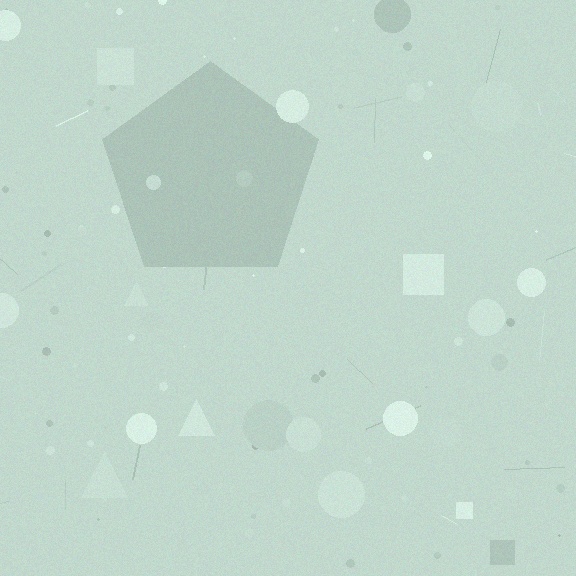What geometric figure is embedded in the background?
A pentagon is embedded in the background.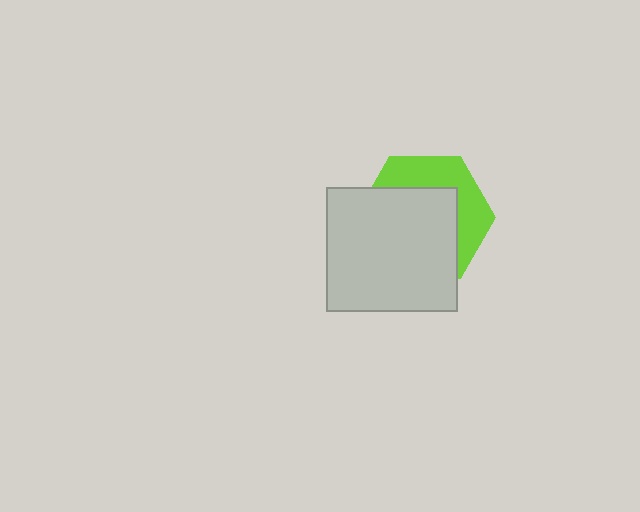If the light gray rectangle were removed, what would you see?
You would see the complete lime hexagon.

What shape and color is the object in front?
The object in front is a light gray rectangle.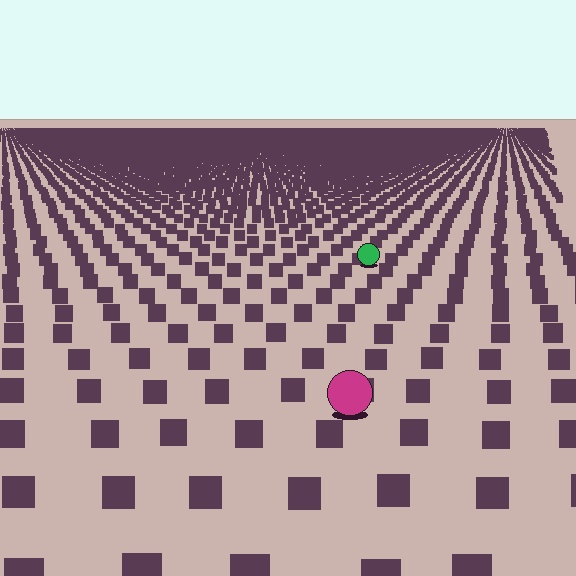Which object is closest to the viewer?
The magenta circle is closest. The texture marks near it are larger and more spread out.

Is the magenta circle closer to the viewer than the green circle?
Yes. The magenta circle is closer — you can tell from the texture gradient: the ground texture is coarser near it.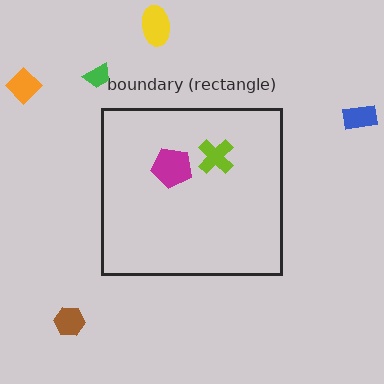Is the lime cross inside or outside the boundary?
Inside.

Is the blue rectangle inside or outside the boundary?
Outside.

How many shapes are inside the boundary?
2 inside, 5 outside.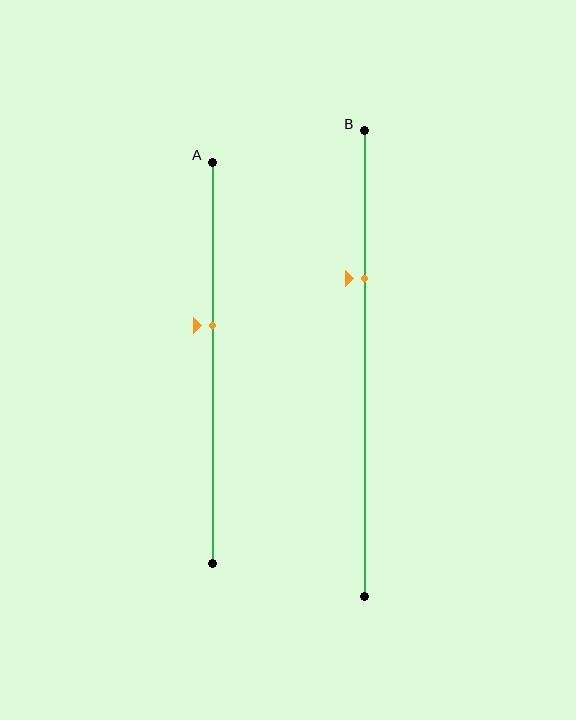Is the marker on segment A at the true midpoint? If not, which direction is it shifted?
No, the marker on segment A is shifted upward by about 9% of the segment length.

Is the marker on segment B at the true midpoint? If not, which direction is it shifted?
No, the marker on segment B is shifted upward by about 18% of the segment length.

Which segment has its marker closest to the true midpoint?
Segment A has its marker closest to the true midpoint.